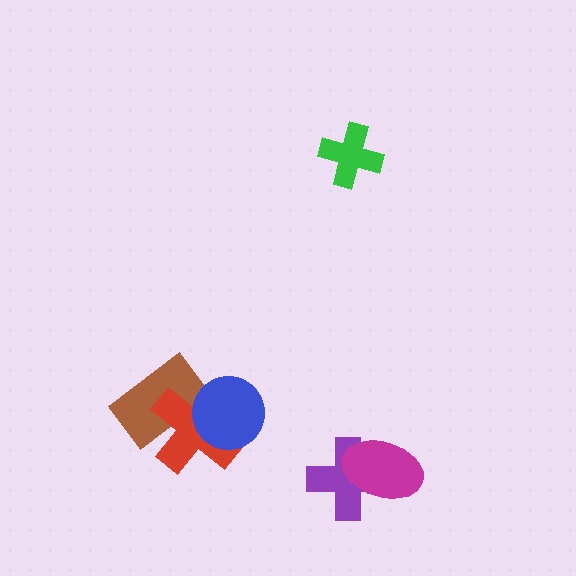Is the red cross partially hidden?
Yes, it is partially covered by another shape.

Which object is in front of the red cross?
The blue circle is in front of the red cross.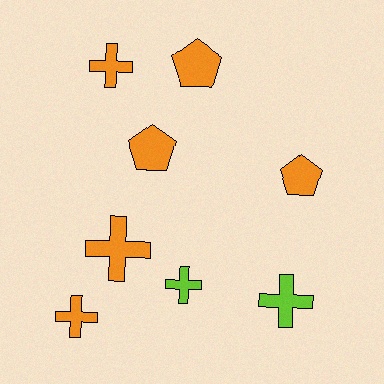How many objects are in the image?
There are 8 objects.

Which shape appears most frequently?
Cross, with 5 objects.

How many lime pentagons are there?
There are no lime pentagons.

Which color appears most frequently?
Orange, with 6 objects.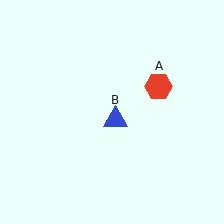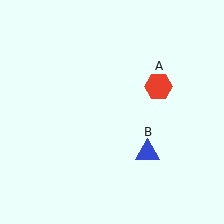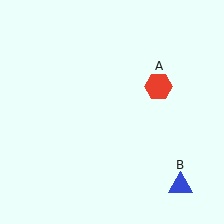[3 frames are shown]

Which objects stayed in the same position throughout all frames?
Red hexagon (object A) remained stationary.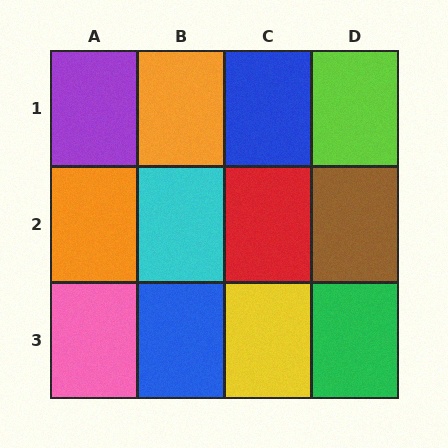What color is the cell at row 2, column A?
Orange.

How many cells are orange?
2 cells are orange.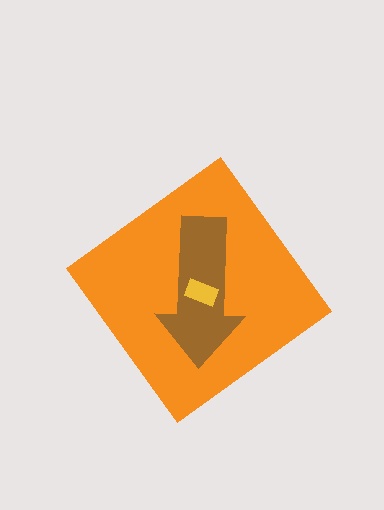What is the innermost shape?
The yellow rectangle.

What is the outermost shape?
The orange diamond.